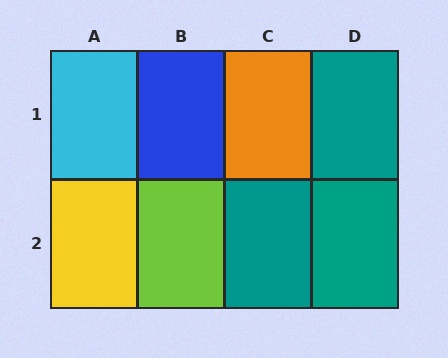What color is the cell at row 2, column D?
Teal.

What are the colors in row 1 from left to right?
Cyan, blue, orange, teal.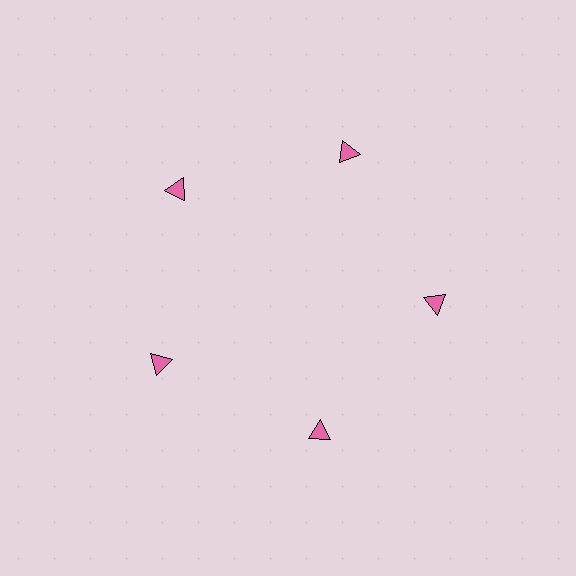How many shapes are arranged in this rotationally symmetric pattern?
There are 5 shapes, arranged in 5 groups of 1.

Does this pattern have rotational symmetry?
Yes, this pattern has 5-fold rotational symmetry. It looks the same after rotating 72 degrees around the center.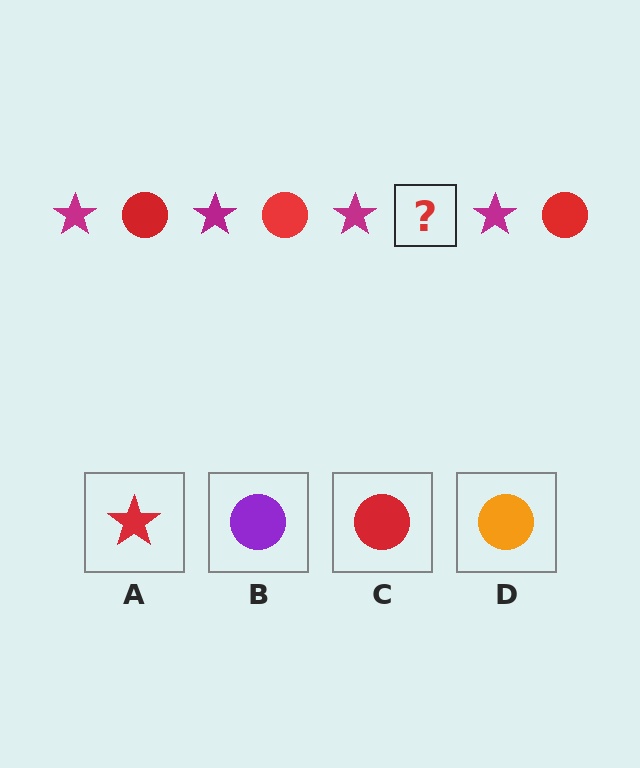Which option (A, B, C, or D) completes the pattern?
C.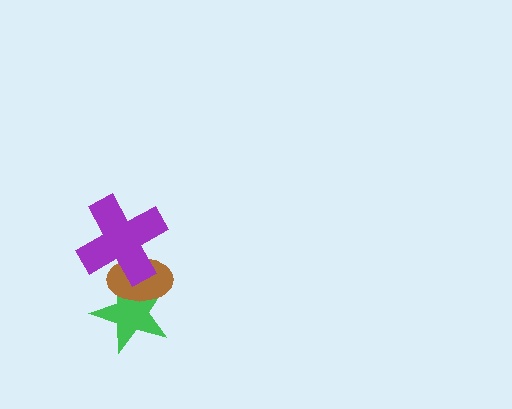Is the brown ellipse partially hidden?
Yes, it is partially covered by another shape.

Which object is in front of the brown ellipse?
The purple cross is in front of the brown ellipse.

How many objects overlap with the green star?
2 objects overlap with the green star.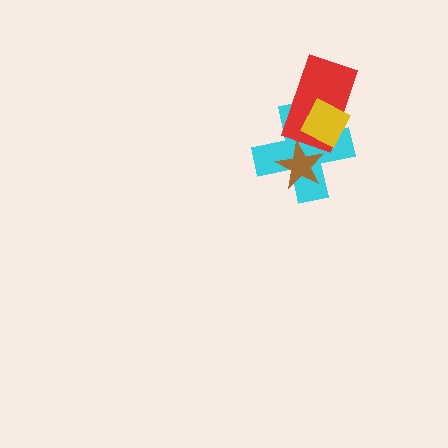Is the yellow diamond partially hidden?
No, no other shape covers it.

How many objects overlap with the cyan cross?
3 objects overlap with the cyan cross.